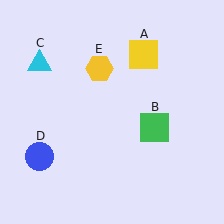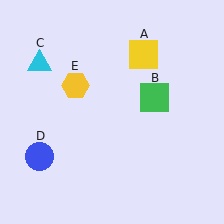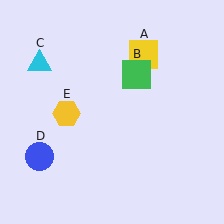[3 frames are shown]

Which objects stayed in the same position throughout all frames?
Yellow square (object A) and cyan triangle (object C) and blue circle (object D) remained stationary.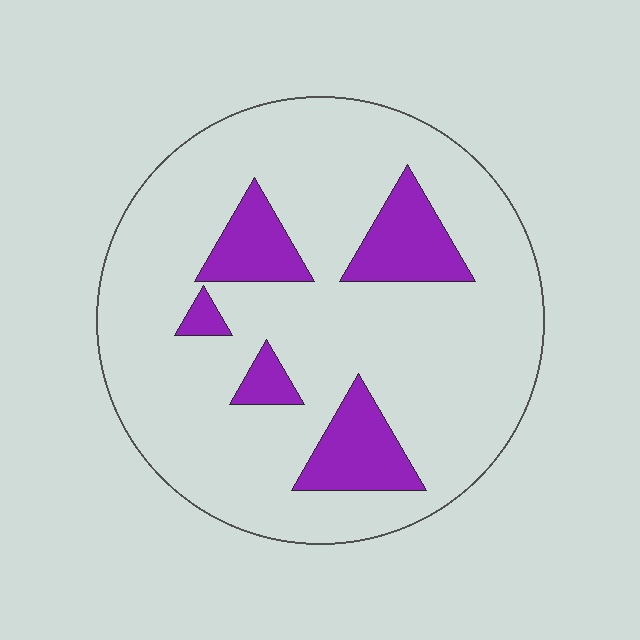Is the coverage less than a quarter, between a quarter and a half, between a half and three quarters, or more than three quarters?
Less than a quarter.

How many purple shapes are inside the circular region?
5.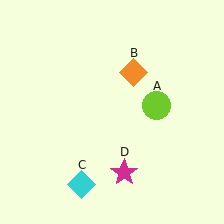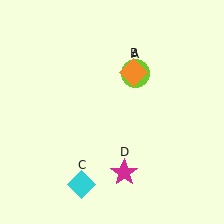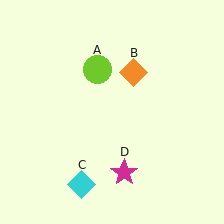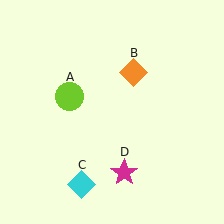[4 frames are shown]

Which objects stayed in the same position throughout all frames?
Orange diamond (object B) and cyan diamond (object C) and magenta star (object D) remained stationary.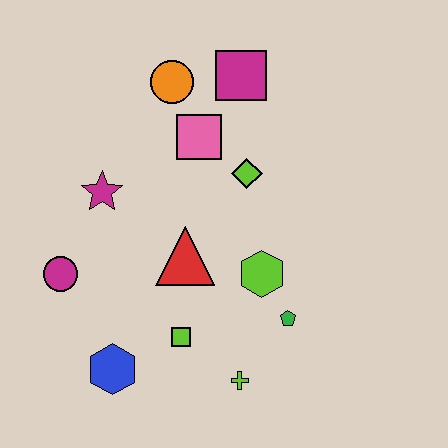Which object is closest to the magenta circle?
The magenta star is closest to the magenta circle.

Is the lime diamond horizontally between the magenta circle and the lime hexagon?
Yes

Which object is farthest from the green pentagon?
The orange circle is farthest from the green pentagon.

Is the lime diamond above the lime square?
Yes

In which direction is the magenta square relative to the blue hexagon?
The magenta square is above the blue hexagon.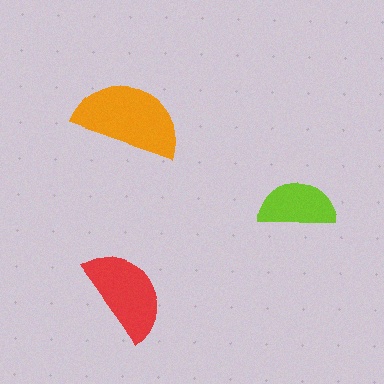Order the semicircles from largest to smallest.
the orange one, the red one, the lime one.